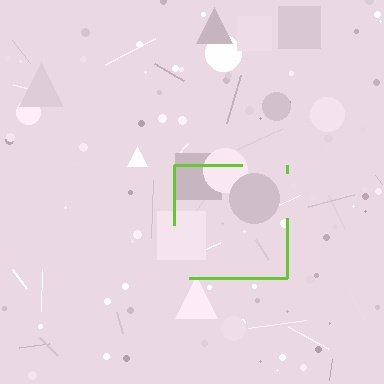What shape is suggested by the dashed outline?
The dashed outline suggests a square.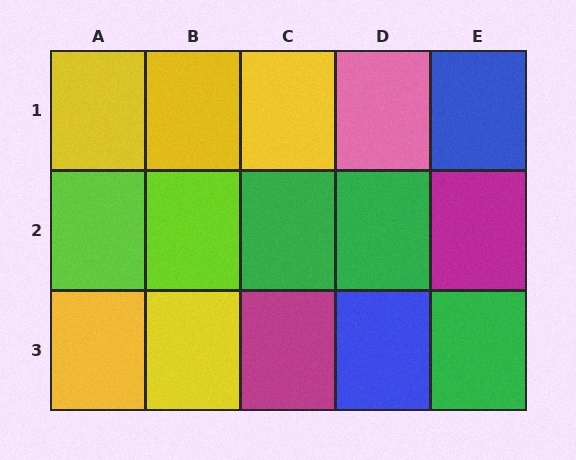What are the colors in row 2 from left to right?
Lime, lime, green, green, magenta.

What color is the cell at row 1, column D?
Pink.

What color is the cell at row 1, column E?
Blue.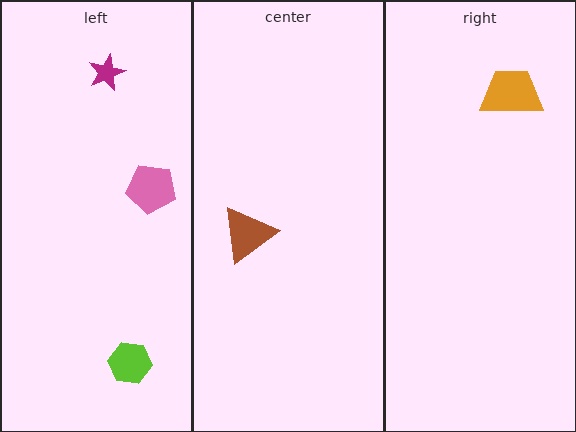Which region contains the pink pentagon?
The left region.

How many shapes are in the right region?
1.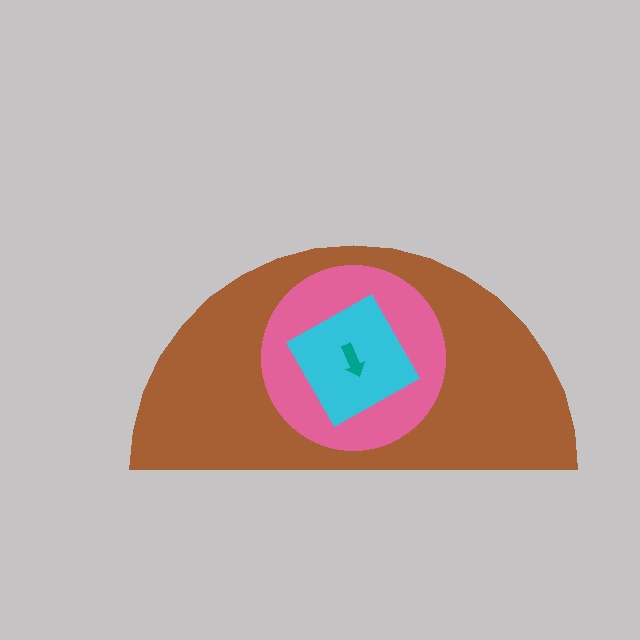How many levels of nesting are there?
4.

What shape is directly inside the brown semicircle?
The pink circle.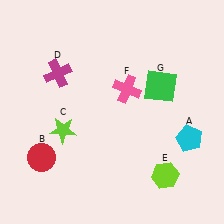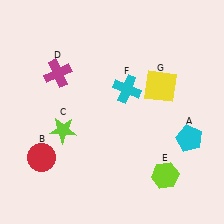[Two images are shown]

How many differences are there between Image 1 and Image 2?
There are 2 differences between the two images.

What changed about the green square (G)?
In Image 1, G is green. In Image 2, it changed to yellow.